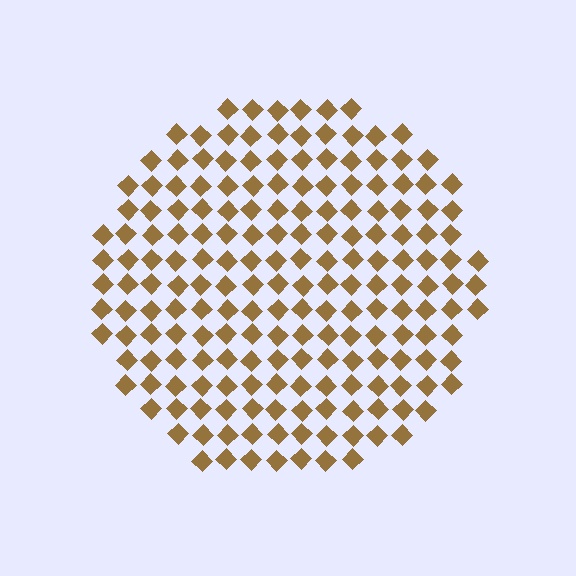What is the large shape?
The large shape is a circle.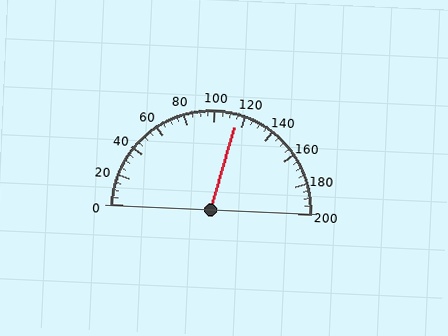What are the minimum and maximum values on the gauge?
The gauge ranges from 0 to 200.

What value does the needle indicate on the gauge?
The needle indicates approximately 115.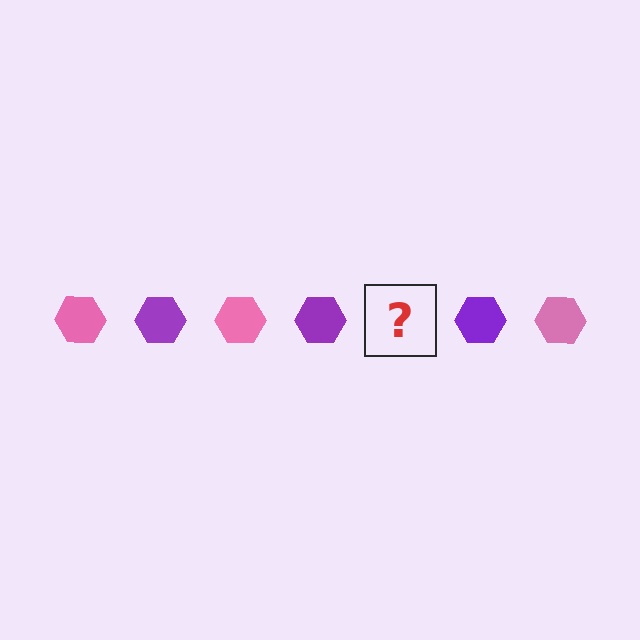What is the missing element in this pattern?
The missing element is a pink hexagon.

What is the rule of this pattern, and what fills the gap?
The rule is that the pattern cycles through pink, purple hexagons. The gap should be filled with a pink hexagon.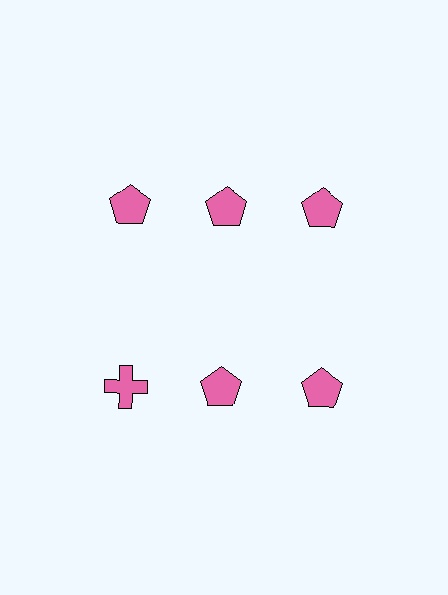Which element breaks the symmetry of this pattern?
The pink cross in the second row, leftmost column breaks the symmetry. All other shapes are pink pentagons.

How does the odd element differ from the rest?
It has a different shape: cross instead of pentagon.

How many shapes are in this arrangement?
There are 6 shapes arranged in a grid pattern.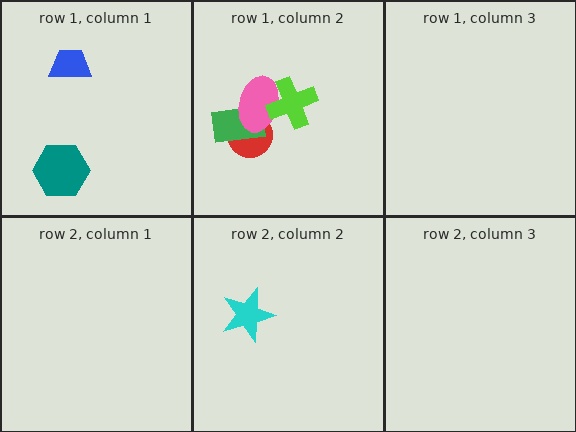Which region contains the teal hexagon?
The row 1, column 1 region.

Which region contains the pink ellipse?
The row 1, column 2 region.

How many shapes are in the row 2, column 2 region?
1.